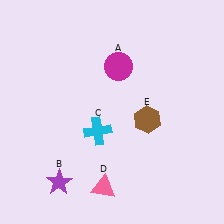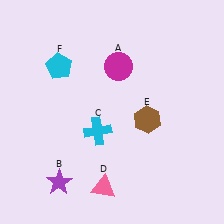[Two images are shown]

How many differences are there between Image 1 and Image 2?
There is 1 difference between the two images.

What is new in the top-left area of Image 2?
A cyan pentagon (F) was added in the top-left area of Image 2.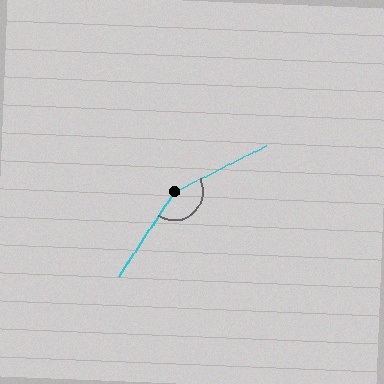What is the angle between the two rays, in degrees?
Approximately 149 degrees.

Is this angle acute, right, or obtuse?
It is obtuse.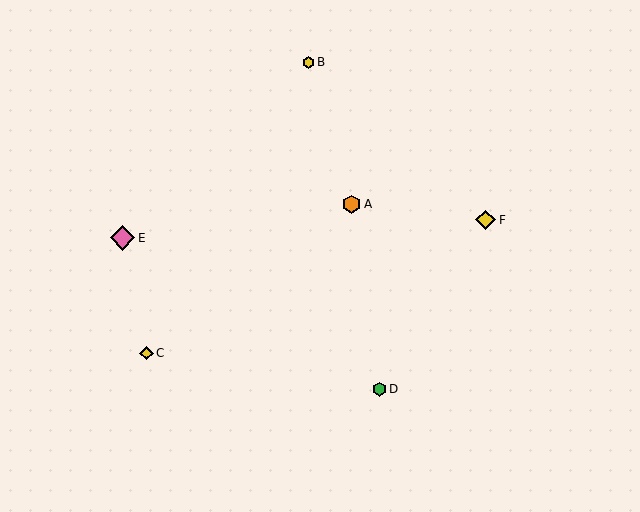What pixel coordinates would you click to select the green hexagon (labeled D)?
Click at (379, 389) to select the green hexagon D.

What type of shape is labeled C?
Shape C is a yellow diamond.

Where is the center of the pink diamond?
The center of the pink diamond is at (123, 238).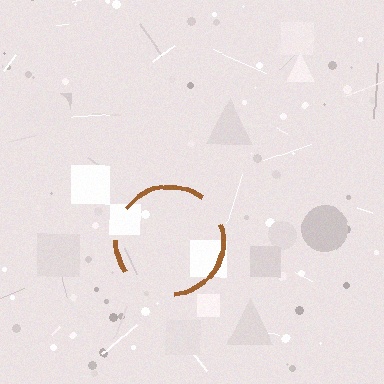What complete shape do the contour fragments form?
The contour fragments form a circle.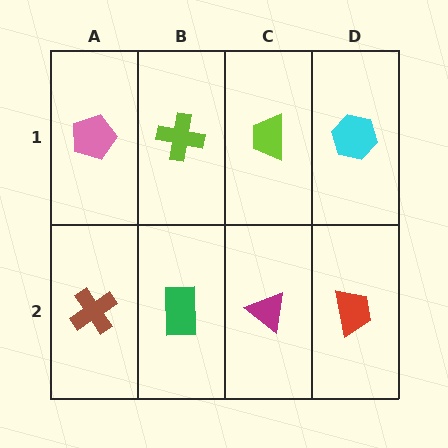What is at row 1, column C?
A lime trapezoid.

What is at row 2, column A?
A brown cross.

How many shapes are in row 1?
4 shapes.